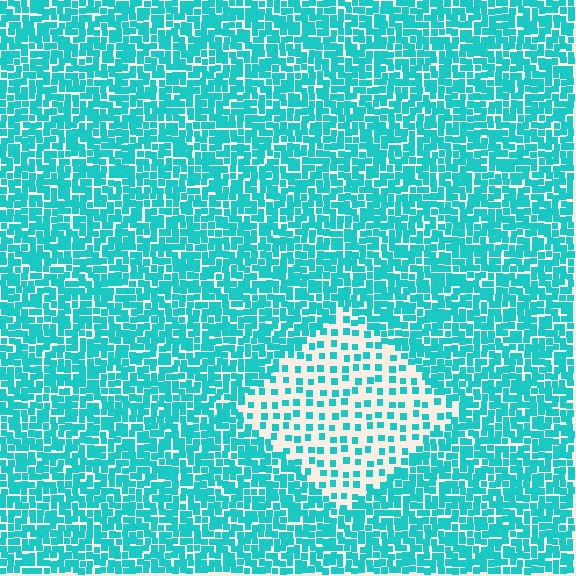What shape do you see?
I see a diamond.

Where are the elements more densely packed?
The elements are more densely packed outside the diamond boundary.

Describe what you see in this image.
The image contains small cyan elements arranged at two different densities. A diamond-shaped region is visible where the elements are less densely packed than the surrounding area.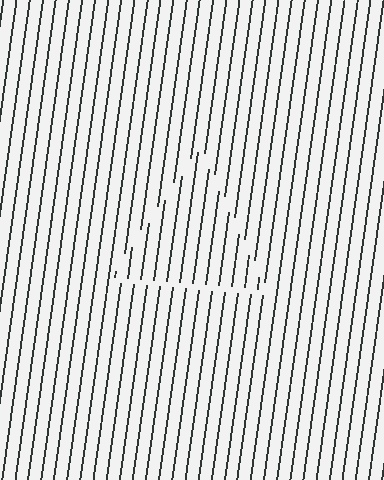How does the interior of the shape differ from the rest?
The interior of the shape contains the same grating, shifted by half a period — the contour is defined by the phase discontinuity where line-ends from the inner and outer gratings abut.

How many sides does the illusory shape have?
3 sides — the line-ends trace a triangle.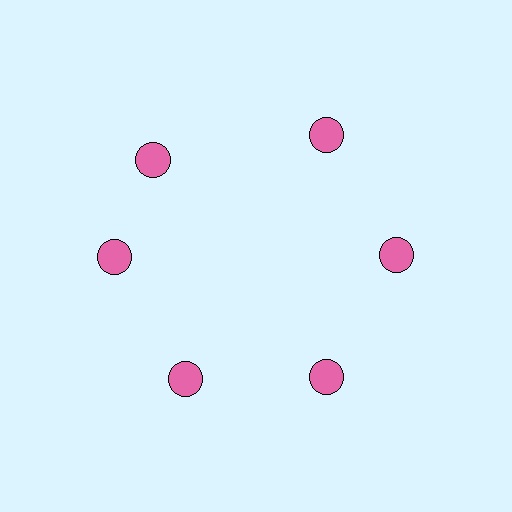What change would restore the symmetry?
The symmetry would be restored by rotating it back into even spacing with its neighbors so that all 6 circles sit at equal angles and equal distance from the center.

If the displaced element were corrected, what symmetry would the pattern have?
It would have 6-fold rotational symmetry — the pattern would map onto itself every 60 degrees.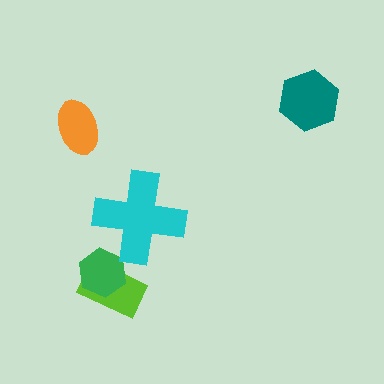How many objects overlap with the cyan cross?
0 objects overlap with the cyan cross.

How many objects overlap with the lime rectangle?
1 object overlaps with the lime rectangle.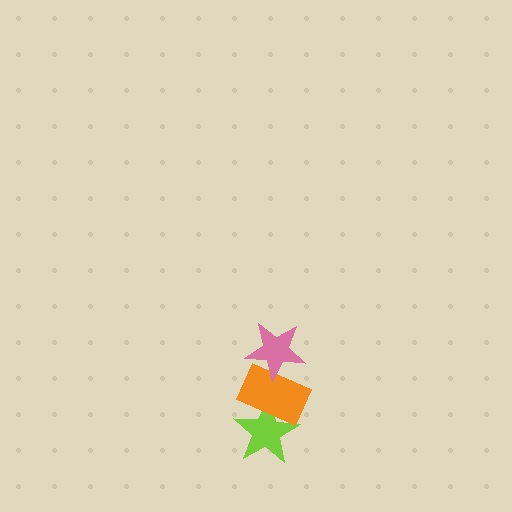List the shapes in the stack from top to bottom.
From top to bottom: the pink star, the orange rectangle, the lime star.